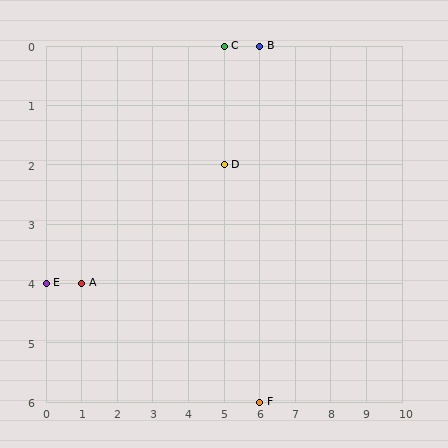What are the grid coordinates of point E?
Point E is at grid coordinates (0, 4).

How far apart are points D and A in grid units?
Points D and A are 4 columns and 2 rows apart (about 4.5 grid units diagonally).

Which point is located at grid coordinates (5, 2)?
Point D is at (5, 2).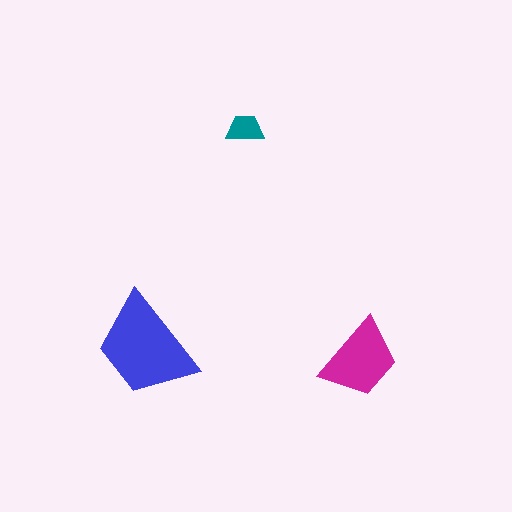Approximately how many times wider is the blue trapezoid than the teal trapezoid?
About 3 times wider.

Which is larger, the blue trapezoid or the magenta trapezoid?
The blue one.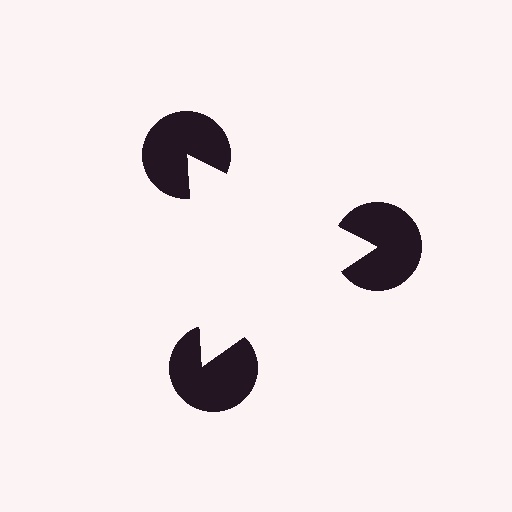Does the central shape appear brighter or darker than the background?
It typically appears slightly brighter than the background, even though no actual brightness change is drawn.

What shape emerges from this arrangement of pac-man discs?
An illusory triangle — its edges are inferred from the aligned wedge cuts in the pac-man discs, not physically drawn.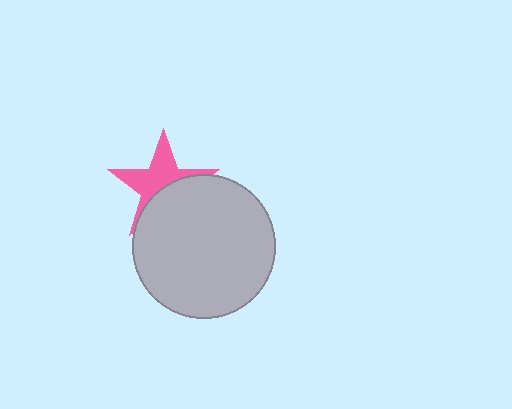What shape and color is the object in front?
The object in front is a light gray circle.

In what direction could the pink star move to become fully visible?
The pink star could move up. That would shift it out from behind the light gray circle entirely.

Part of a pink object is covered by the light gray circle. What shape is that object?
It is a star.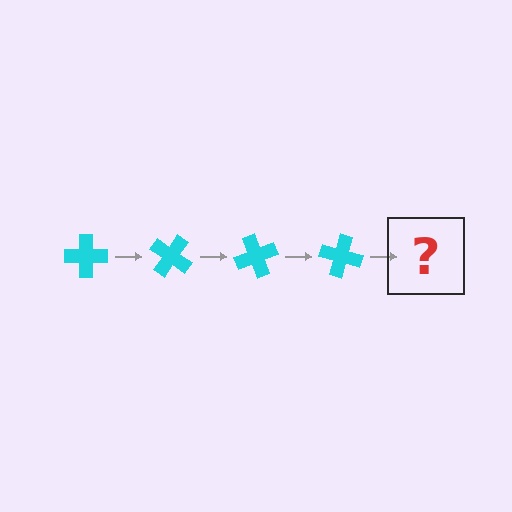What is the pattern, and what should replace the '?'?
The pattern is that the cross rotates 35 degrees each step. The '?' should be a cyan cross rotated 140 degrees.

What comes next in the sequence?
The next element should be a cyan cross rotated 140 degrees.